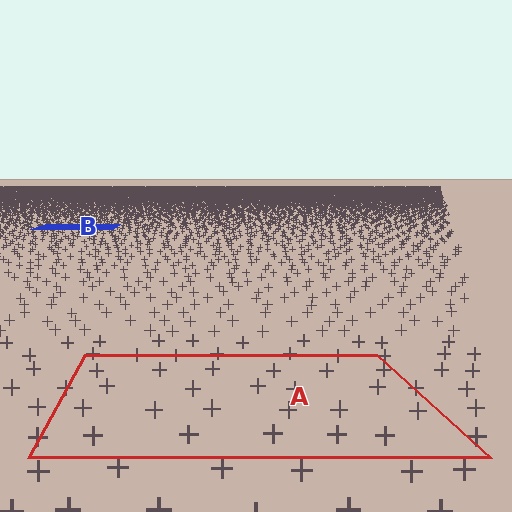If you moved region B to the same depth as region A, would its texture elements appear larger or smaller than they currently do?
They would appear larger. At a closer depth, the same texture elements are projected at a bigger on-screen size.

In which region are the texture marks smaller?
The texture marks are smaller in region B, because it is farther away.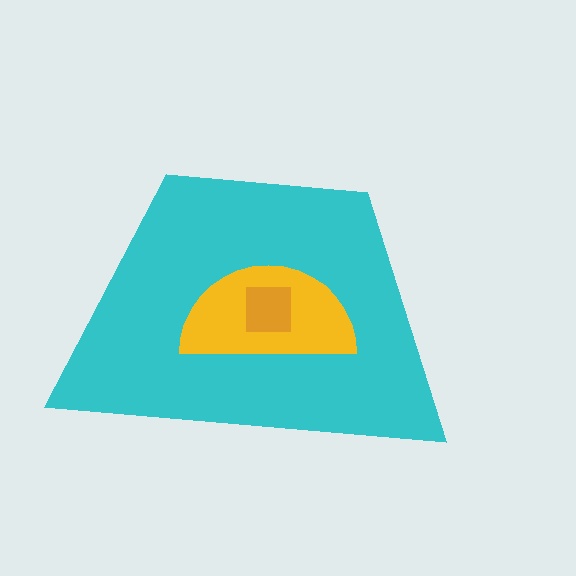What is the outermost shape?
The cyan trapezoid.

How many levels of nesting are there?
3.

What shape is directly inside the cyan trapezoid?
The yellow semicircle.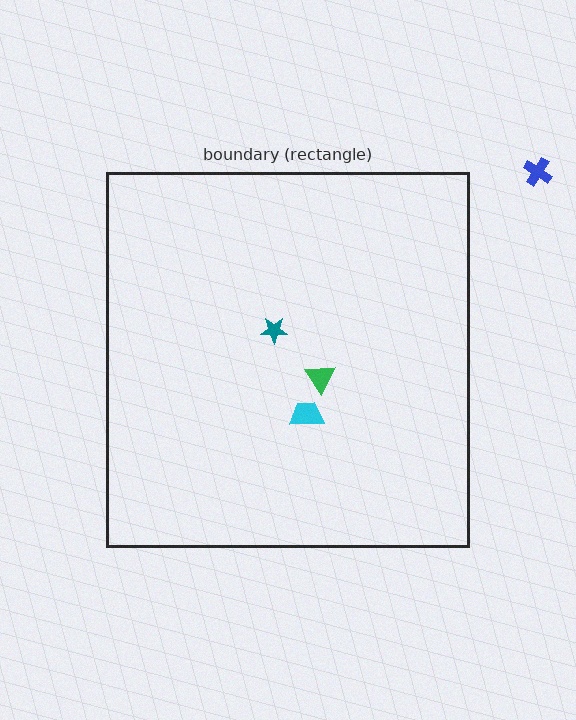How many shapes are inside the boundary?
3 inside, 1 outside.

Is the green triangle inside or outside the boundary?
Inside.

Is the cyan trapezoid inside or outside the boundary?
Inside.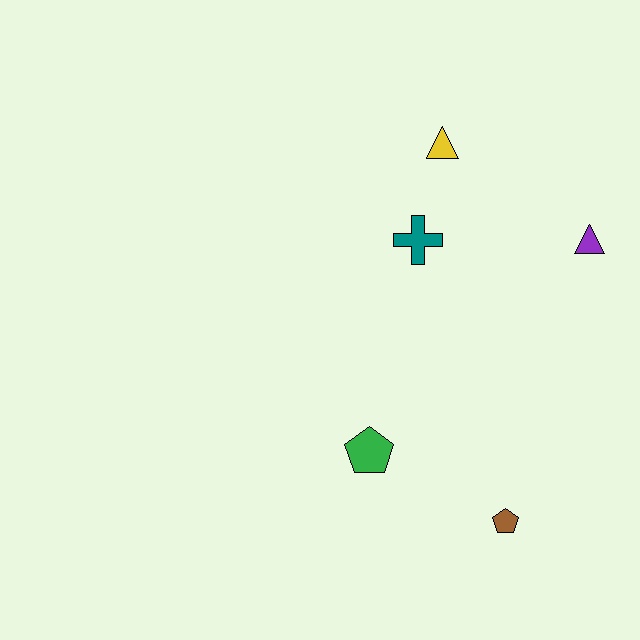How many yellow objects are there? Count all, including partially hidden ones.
There is 1 yellow object.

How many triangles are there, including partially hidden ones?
There are 2 triangles.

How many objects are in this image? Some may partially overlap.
There are 5 objects.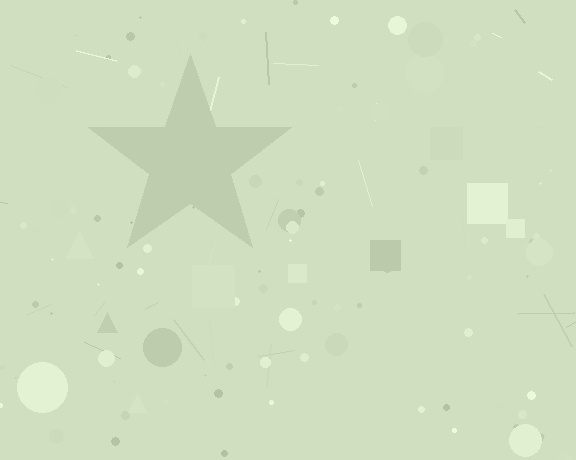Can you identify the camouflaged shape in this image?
The camouflaged shape is a star.